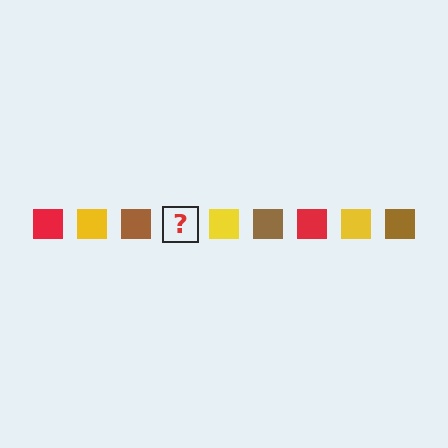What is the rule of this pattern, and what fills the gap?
The rule is that the pattern cycles through red, yellow, brown squares. The gap should be filled with a red square.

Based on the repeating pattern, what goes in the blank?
The blank should be a red square.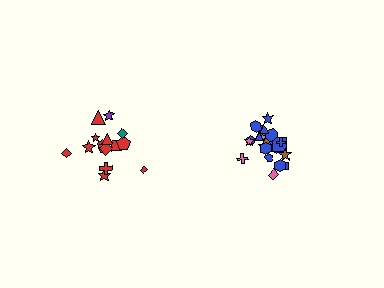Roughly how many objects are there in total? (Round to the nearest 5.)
Roughly 35 objects in total.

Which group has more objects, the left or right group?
The right group.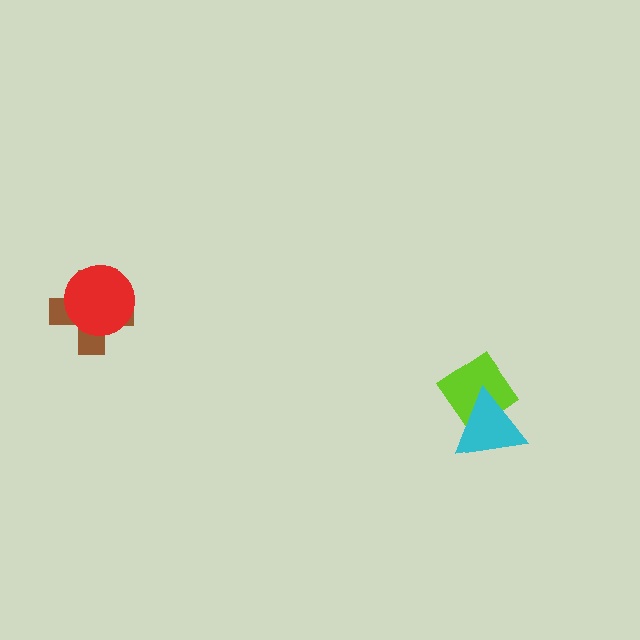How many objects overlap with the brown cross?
1 object overlaps with the brown cross.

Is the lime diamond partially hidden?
Yes, it is partially covered by another shape.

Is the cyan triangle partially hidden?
No, no other shape covers it.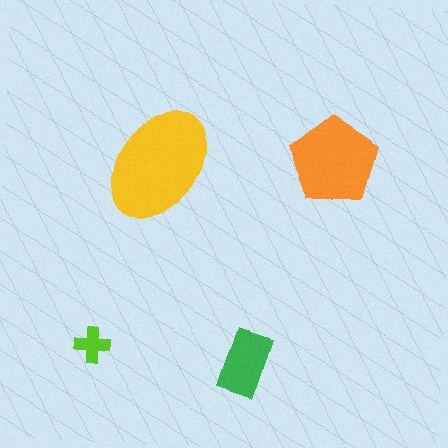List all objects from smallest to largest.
The lime cross, the green rectangle, the orange pentagon, the yellow ellipse.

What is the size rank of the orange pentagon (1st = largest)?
2nd.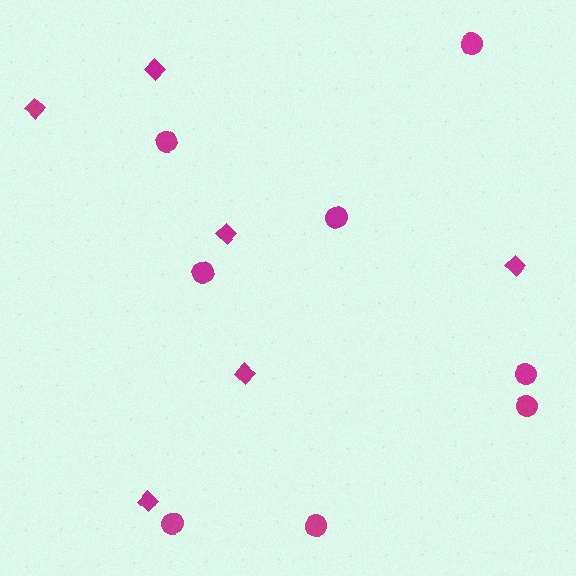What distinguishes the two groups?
There are 2 groups: one group of diamonds (6) and one group of circles (8).